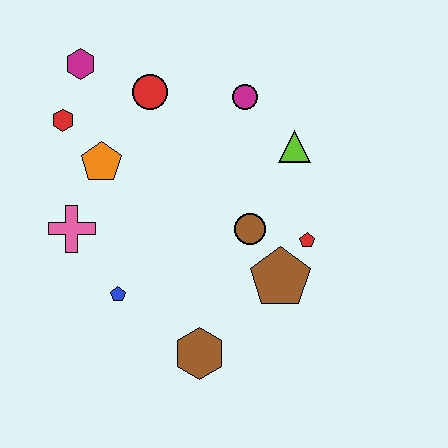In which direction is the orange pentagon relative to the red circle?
The orange pentagon is below the red circle.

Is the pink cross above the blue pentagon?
Yes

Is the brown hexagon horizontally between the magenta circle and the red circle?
Yes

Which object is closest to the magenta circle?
The lime triangle is closest to the magenta circle.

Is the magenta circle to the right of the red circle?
Yes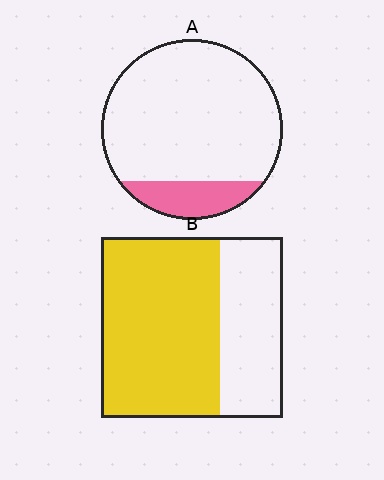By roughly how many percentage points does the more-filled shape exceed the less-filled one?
By roughly 50 percentage points (B over A).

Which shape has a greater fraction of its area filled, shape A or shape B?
Shape B.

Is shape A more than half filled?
No.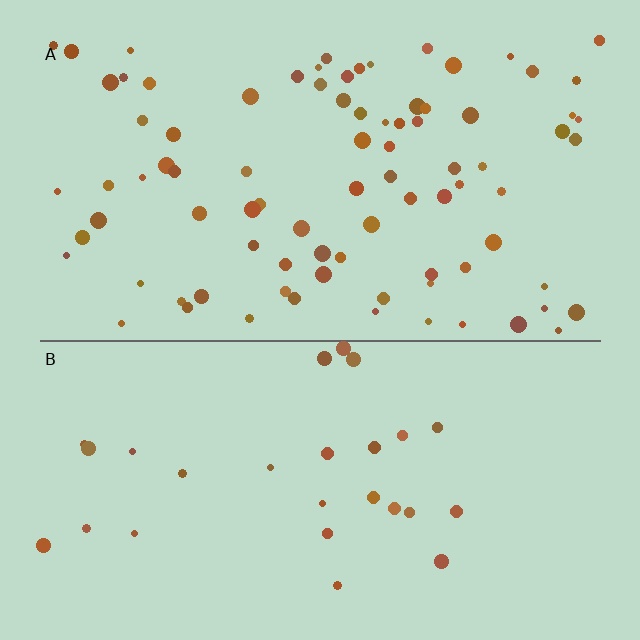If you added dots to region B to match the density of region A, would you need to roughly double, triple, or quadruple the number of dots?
Approximately triple.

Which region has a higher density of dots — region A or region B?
A (the top).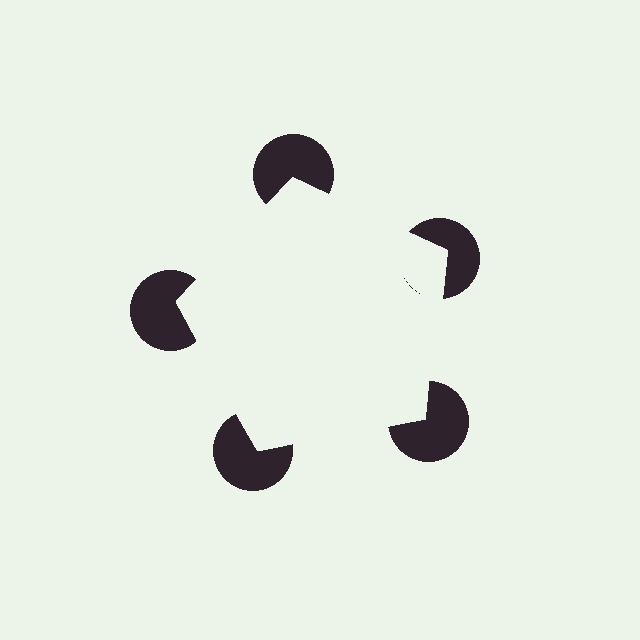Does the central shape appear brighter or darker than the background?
It typically appears slightly brighter than the background, even though no actual brightness change is drawn.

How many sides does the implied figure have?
5 sides.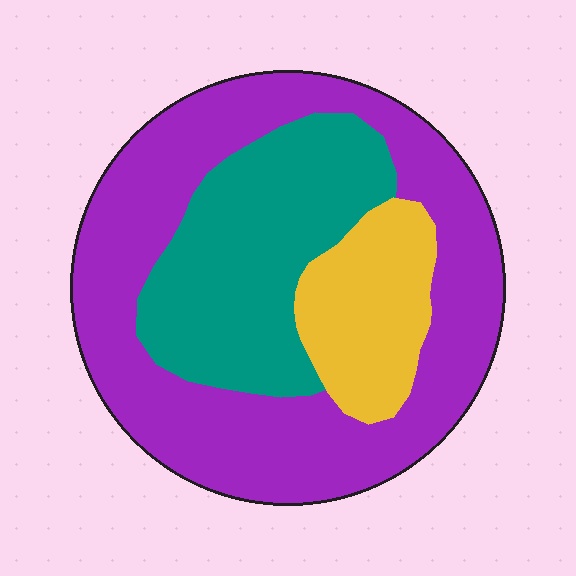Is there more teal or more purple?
Purple.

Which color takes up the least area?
Yellow, at roughly 15%.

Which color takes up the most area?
Purple, at roughly 55%.